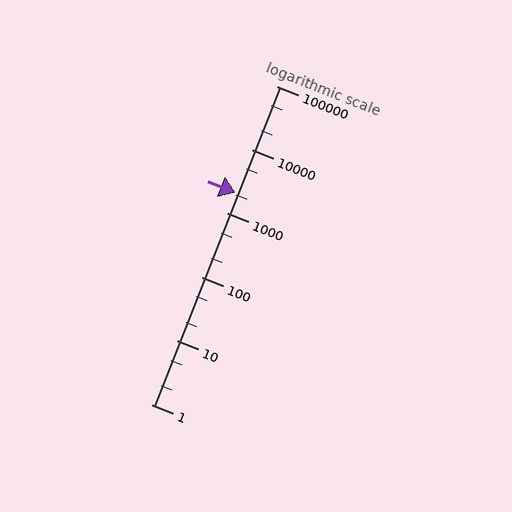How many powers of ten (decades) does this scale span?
The scale spans 5 decades, from 1 to 100000.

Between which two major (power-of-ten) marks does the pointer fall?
The pointer is between 1000 and 10000.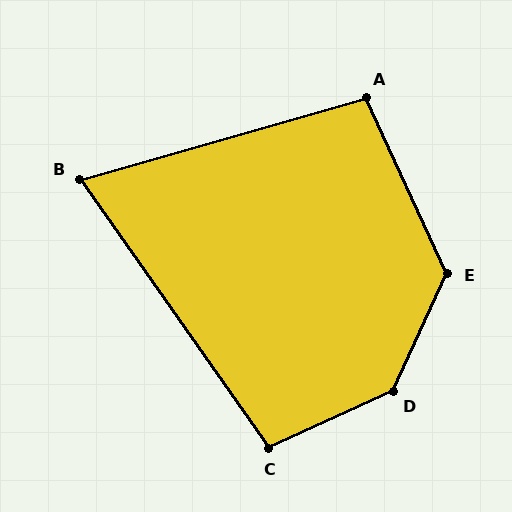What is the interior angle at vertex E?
Approximately 130 degrees (obtuse).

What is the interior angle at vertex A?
Approximately 99 degrees (obtuse).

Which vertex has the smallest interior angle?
B, at approximately 71 degrees.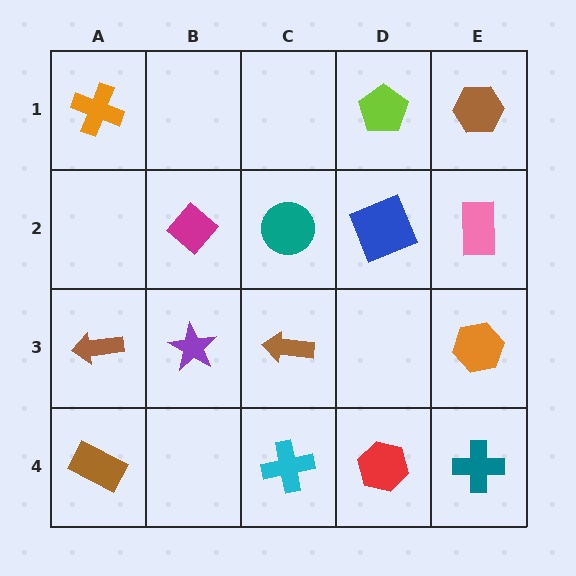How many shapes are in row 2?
4 shapes.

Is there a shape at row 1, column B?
No, that cell is empty.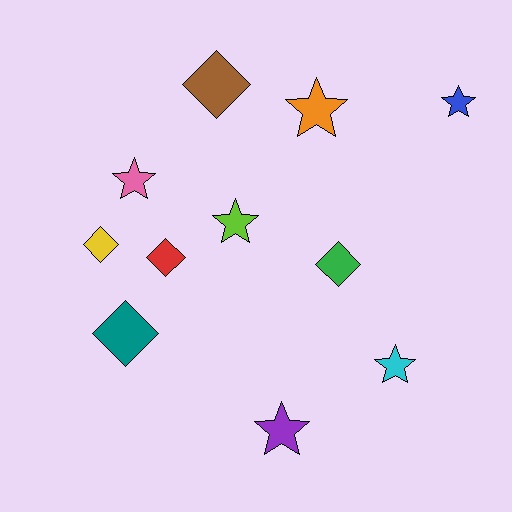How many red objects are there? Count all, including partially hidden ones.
There is 1 red object.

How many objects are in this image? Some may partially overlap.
There are 11 objects.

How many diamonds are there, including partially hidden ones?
There are 5 diamonds.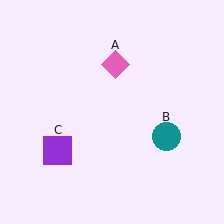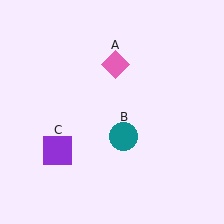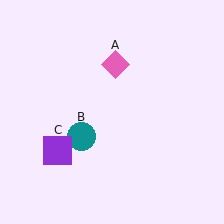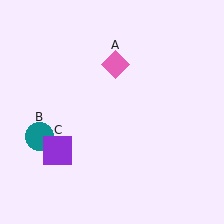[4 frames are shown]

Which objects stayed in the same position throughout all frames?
Pink diamond (object A) and purple square (object C) remained stationary.